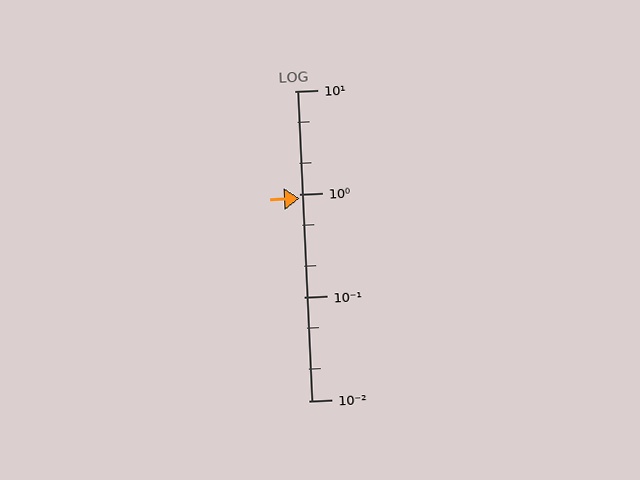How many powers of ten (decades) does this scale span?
The scale spans 3 decades, from 0.01 to 10.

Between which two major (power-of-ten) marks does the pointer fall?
The pointer is between 0.1 and 1.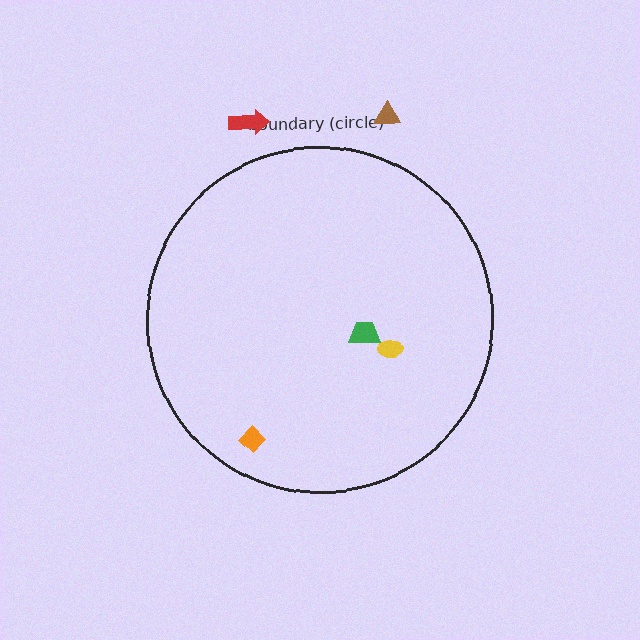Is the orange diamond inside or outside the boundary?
Inside.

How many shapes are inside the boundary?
3 inside, 2 outside.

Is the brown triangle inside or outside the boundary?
Outside.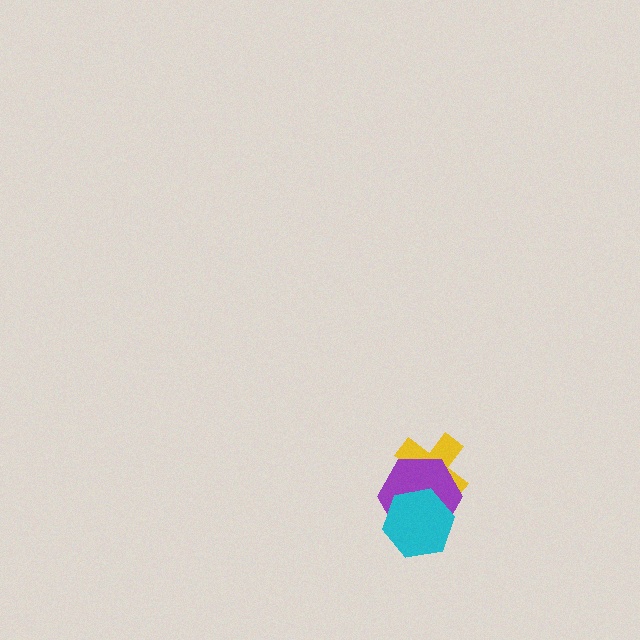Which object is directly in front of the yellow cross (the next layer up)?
The purple hexagon is directly in front of the yellow cross.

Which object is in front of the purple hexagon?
The cyan hexagon is in front of the purple hexagon.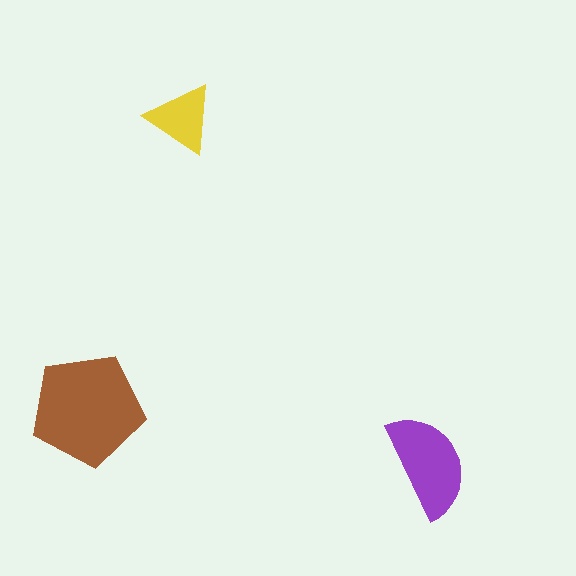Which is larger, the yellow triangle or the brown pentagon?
The brown pentagon.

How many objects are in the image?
There are 3 objects in the image.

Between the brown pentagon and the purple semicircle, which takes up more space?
The brown pentagon.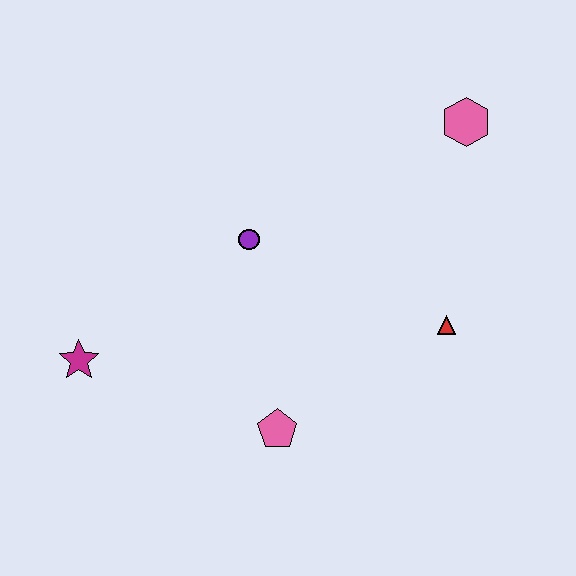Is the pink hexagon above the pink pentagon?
Yes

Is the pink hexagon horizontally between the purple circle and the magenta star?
No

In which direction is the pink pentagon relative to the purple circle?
The pink pentagon is below the purple circle.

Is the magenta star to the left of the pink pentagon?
Yes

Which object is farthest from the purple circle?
The pink hexagon is farthest from the purple circle.